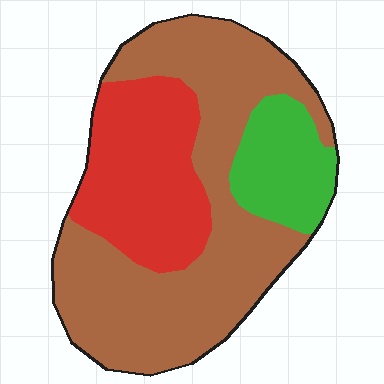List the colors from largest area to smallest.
From largest to smallest: brown, red, green.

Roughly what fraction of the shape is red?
Red takes up about one quarter (1/4) of the shape.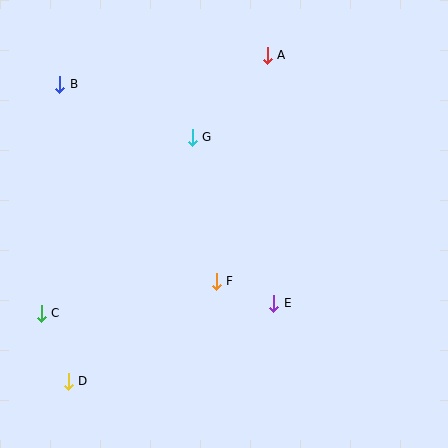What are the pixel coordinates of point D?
Point D is at (68, 381).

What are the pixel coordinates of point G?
Point G is at (192, 137).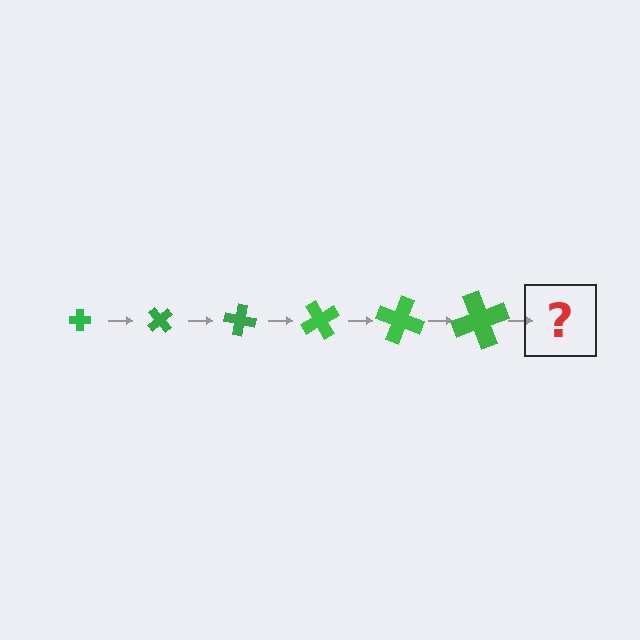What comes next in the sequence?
The next element should be a cross, larger than the previous one and rotated 300 degrees from the start.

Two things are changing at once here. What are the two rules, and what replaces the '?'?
The two rules are that the cross grows larger each step and it rotates 50 degrees each step. The '?' should be a cross, larger than the previous one and rotated 300 degrees from the start.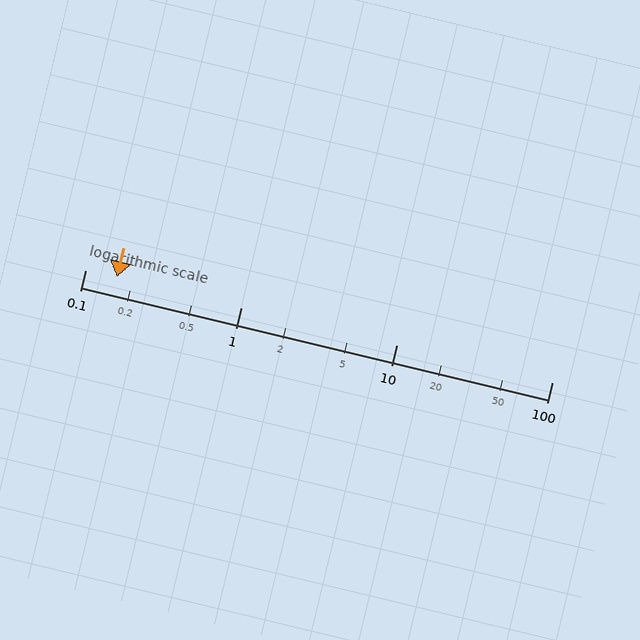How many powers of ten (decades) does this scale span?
The scale spans 3 decades, from 0.1 to 100.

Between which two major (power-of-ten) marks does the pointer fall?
The pointer is between 0.1 and 1.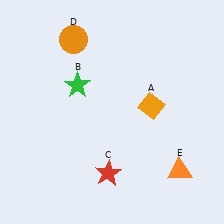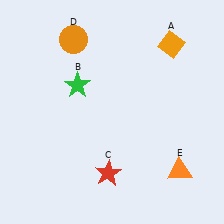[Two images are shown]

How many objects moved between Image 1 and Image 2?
1 object moved between the two images.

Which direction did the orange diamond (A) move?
The orange diamond (A) moved up.